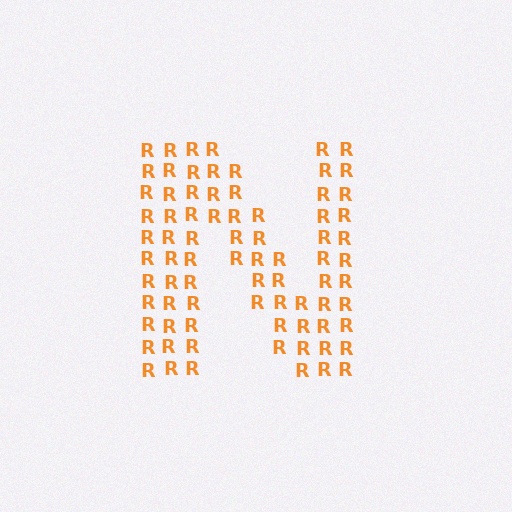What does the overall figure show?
The overall figure shows the letter N.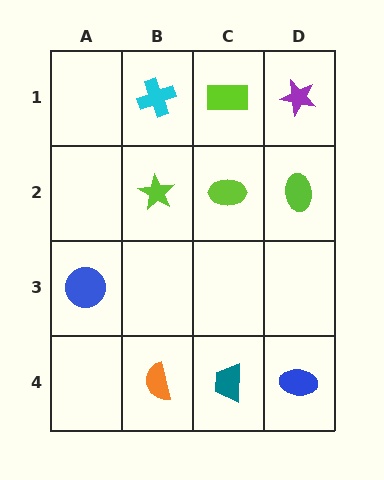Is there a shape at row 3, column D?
No, that cell is empty.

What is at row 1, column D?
A purple star.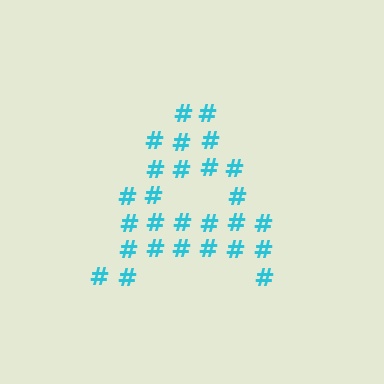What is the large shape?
The large shape is the letter A.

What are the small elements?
The small elements are hash symbols.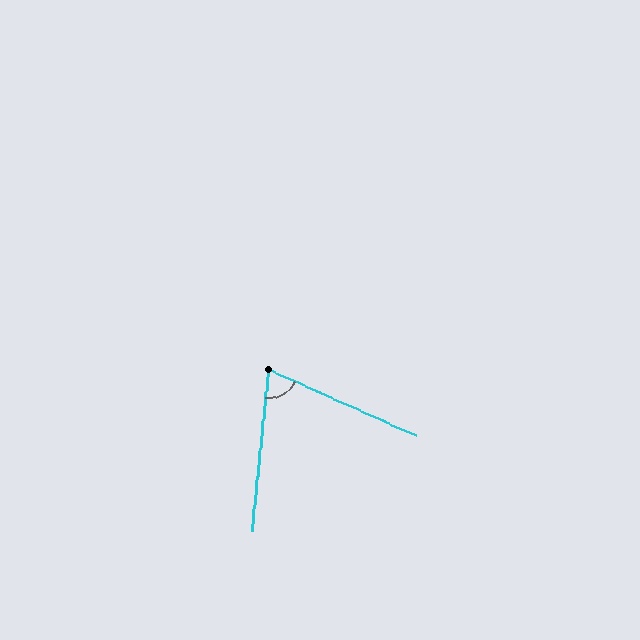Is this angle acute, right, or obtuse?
It is acute.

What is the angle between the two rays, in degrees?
Approximately 72 degrees.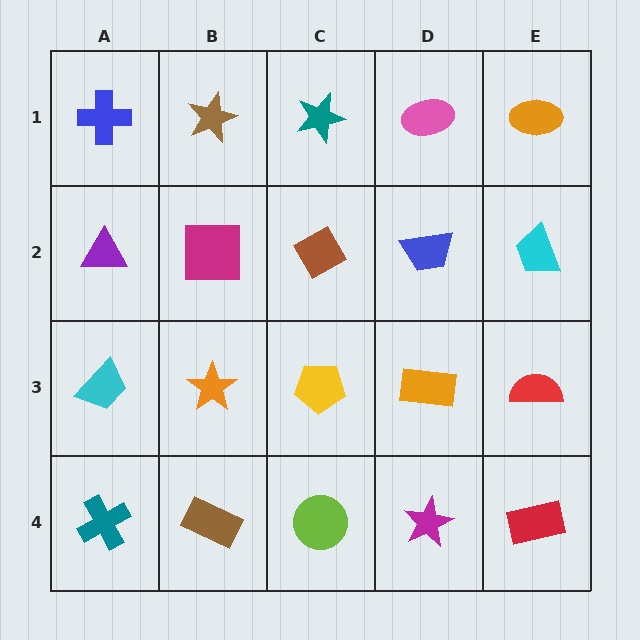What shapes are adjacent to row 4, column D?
An orange rectangle (row 3, column D), a lime circle (row 4, column C), a red rectangle (row 4, column E).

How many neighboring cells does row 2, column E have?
3.